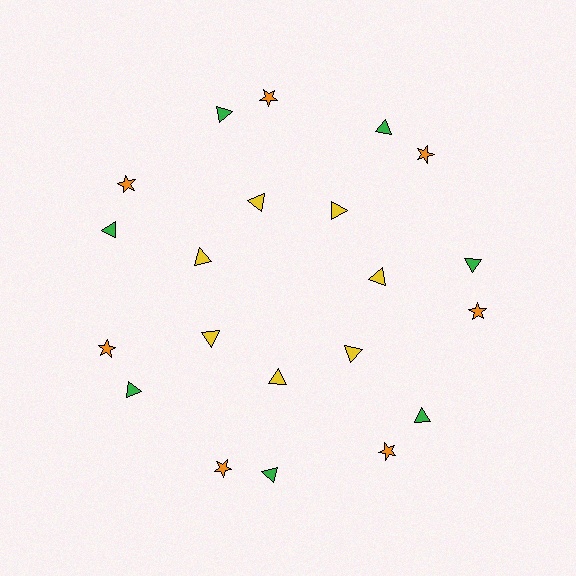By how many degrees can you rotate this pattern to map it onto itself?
The pattern maps onto itself every 51 degrees of rotation.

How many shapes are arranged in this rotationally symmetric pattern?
There are 21 shapes, arranged in 7 groups of 3.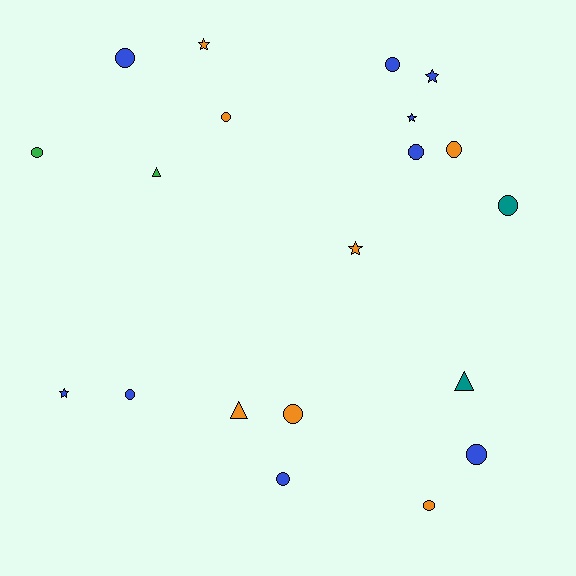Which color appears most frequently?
Blue, with 9 objects.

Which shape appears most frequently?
Circle, with 12 objects.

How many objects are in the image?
There are 20 objects.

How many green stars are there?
There are no green stars.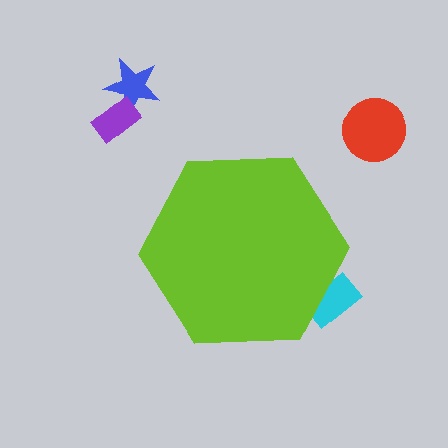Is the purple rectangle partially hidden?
No, the purple rectangle is fully visible.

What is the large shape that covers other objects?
A lime hexagon.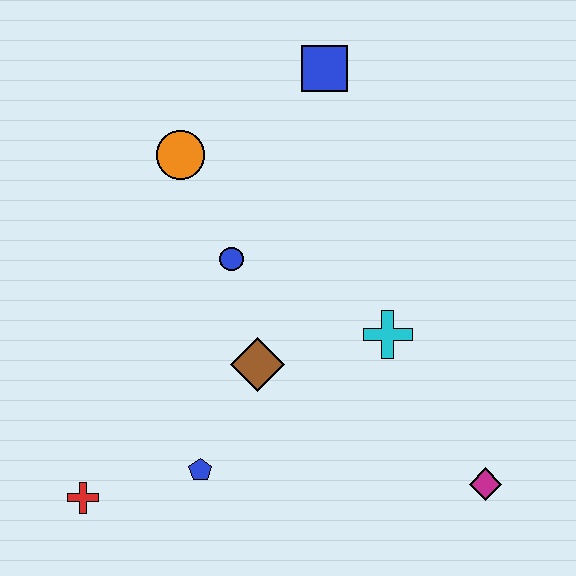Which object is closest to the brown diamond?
The blue circle is closest to the brown diamond.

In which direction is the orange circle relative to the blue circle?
The orange circle is above the blue circle.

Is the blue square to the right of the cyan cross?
No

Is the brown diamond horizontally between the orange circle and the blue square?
Yes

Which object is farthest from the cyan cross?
The red cross is farthest from the cyan cross.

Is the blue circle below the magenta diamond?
No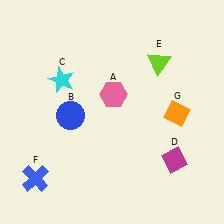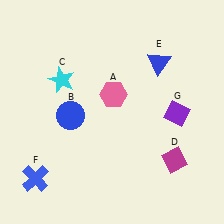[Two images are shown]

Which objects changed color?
E changed from lime to blue. G changed from orange to purple.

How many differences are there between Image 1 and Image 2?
There are 2 differences between the two images.